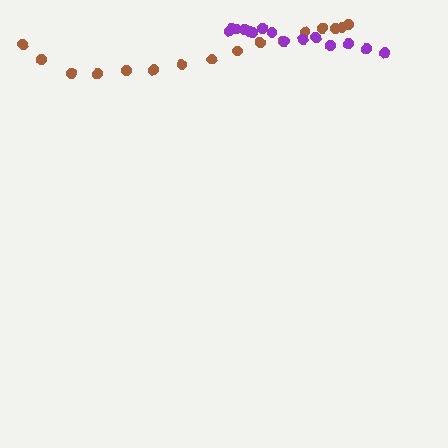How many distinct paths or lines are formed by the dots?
There are 2 distinct paths.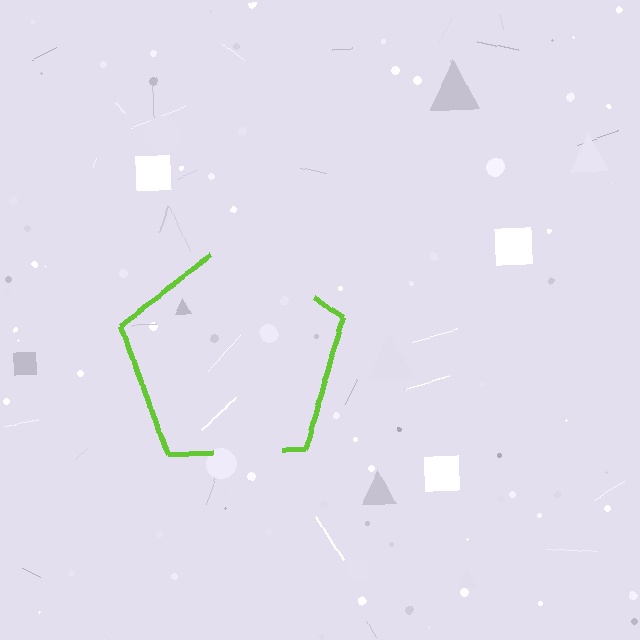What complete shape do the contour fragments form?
The contour fragments form a pentagon.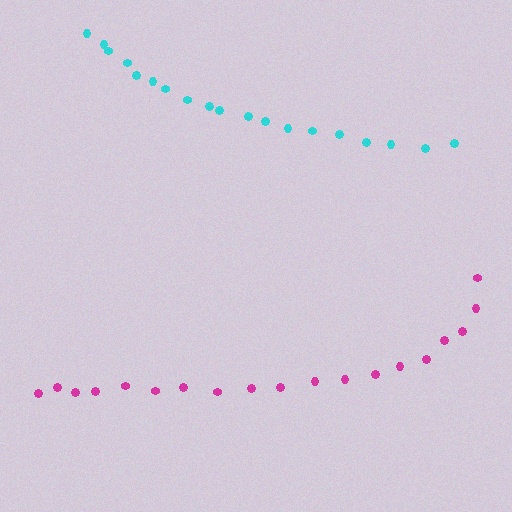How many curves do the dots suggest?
There are 2 distinct paths.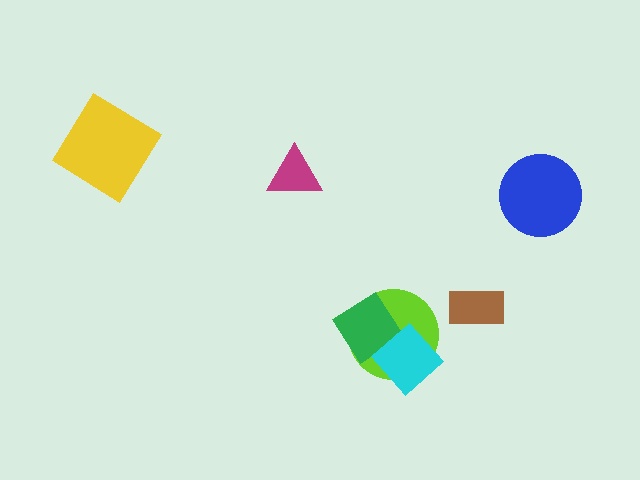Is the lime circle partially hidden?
Yes, it is partially covered by another shape.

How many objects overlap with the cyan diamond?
2 objects overlap with the cyan diamond.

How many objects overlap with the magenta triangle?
0 objects overlap with the magenta triangle.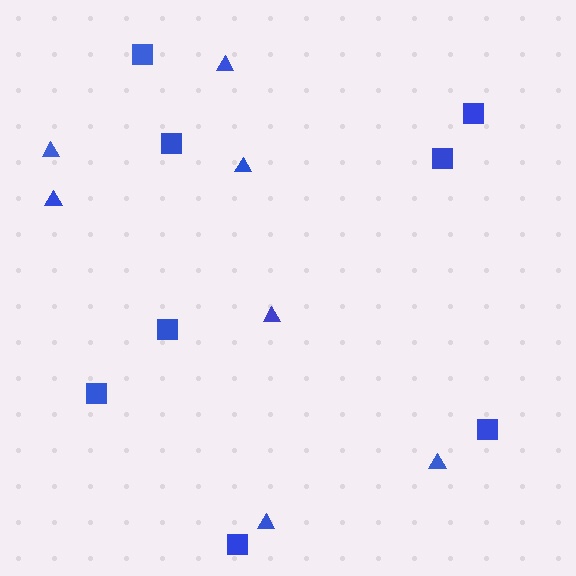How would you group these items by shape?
There are 2 groups: one group of triangles (7) and one group of squares (8).